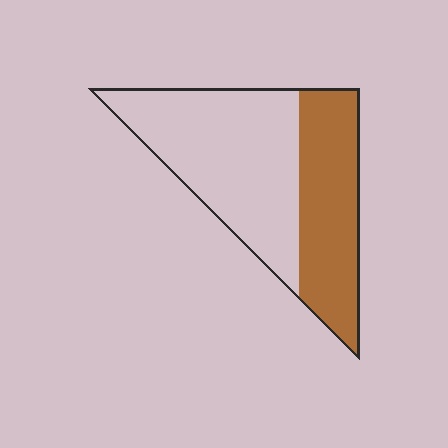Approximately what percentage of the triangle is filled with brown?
Approximately 40%.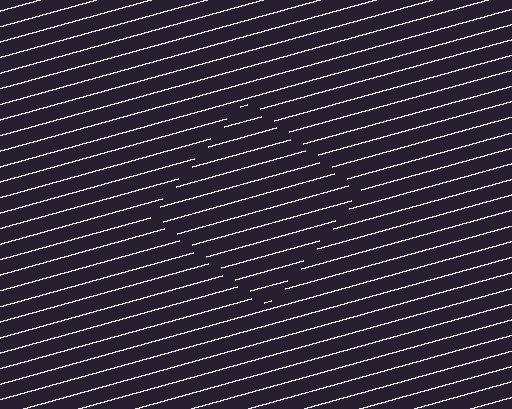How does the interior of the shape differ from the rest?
The interior of the shape contains the same grating, shifted by half a period — the contour is defined by the phase discontinuity where line-ends from the inner and outer gratings abut.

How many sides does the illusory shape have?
4 sides — the line-ends trace a square.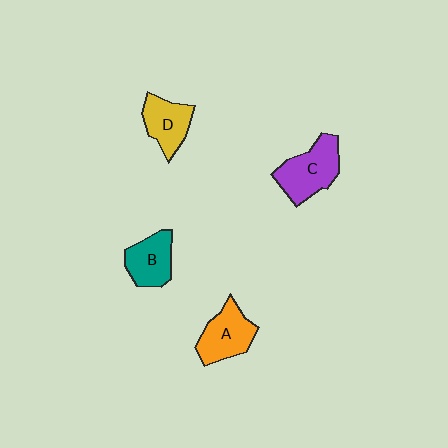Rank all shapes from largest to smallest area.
From largest to smallest: C (purple), A (orange), D (yellow), B (teal).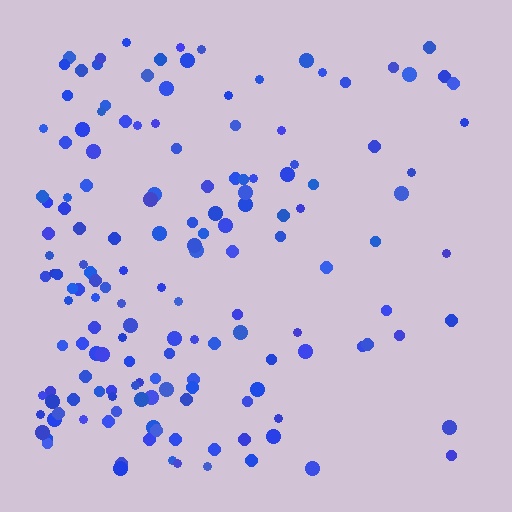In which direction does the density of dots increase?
From right to left, with the left side densest.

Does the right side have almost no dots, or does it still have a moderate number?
Still a moderate number, just noticeably fewer than the left.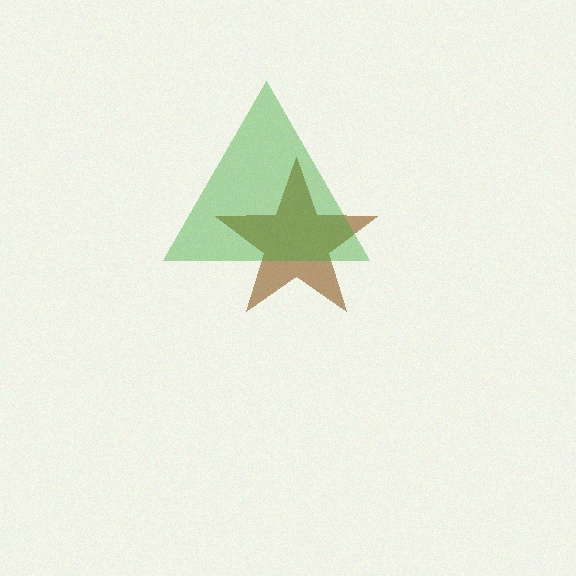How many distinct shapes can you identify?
There are 2 distinct shapes: a brown star, a green triangle.